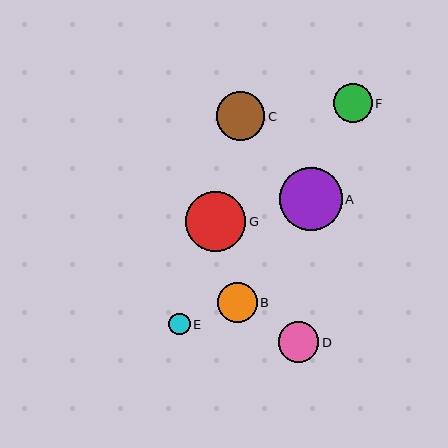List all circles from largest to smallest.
From largest to smallest: A, G, C, D, B, F, E.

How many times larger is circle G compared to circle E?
Circle G is approximately 2.8 times the size of circle E.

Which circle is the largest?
Circle A is the largest with a size of approximately 63 pixels.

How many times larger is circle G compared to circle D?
Circle G is approximately 1.5 times the size of circle D.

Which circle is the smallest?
Circle E is the smallest with a size of approximately 21 pixels.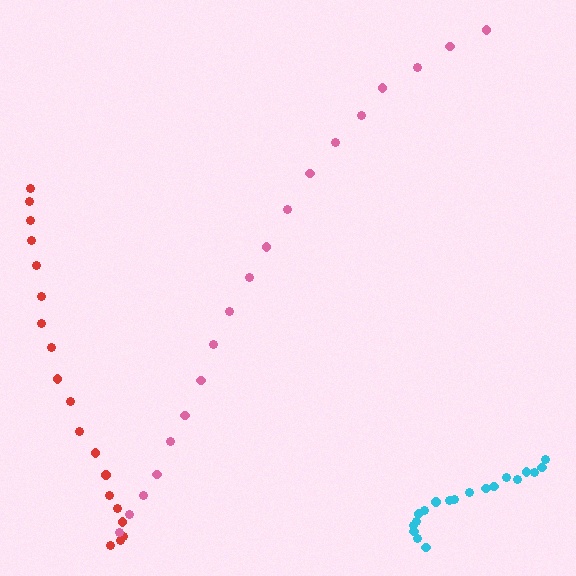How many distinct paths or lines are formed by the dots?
There are 3 distinct paths.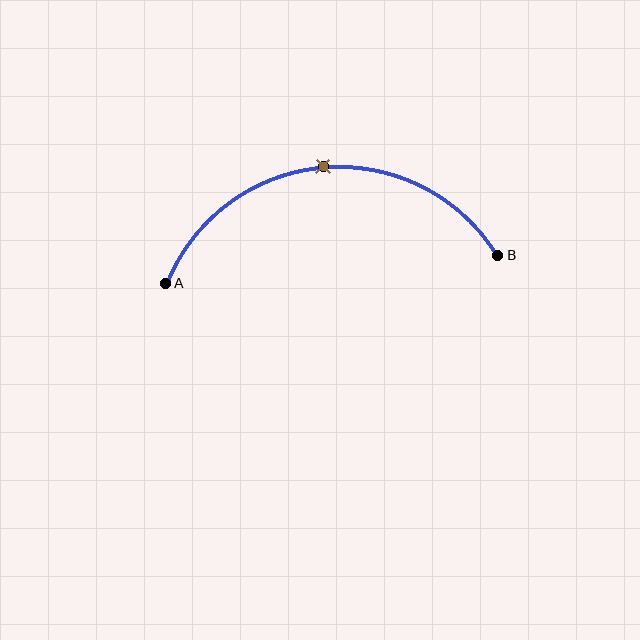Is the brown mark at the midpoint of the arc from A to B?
Yes. The brown mark lies on the arc at equal arc-length from both A and B — it is the arc midpoint.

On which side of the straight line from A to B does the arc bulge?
The arc bulges above the straight line connecting A and B.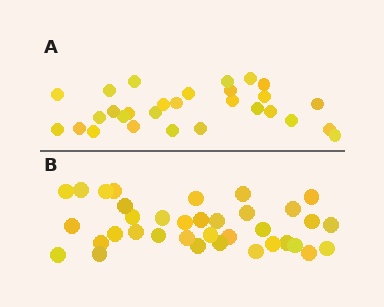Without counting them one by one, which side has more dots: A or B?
Region B (the bottom region) has more dots.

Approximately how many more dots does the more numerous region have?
Region B has roughly 8 or so more dots than region A.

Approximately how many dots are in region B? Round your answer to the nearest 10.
About 40 dots. (The exact count is 36, which rounds to 40.)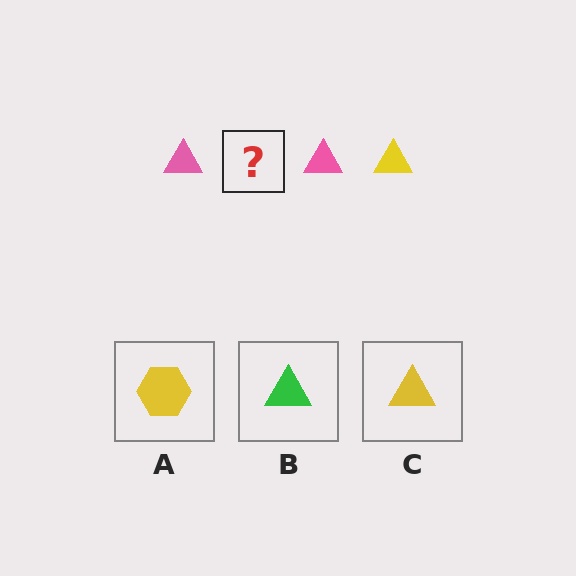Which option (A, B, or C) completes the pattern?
C.